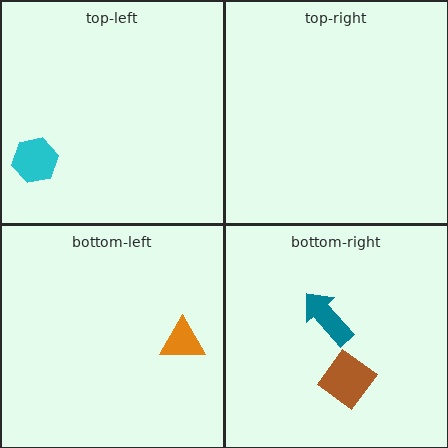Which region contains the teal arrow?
The bottom-right region.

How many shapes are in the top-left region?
1.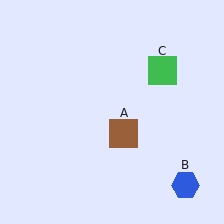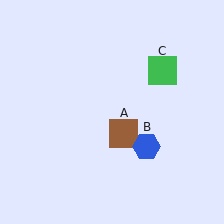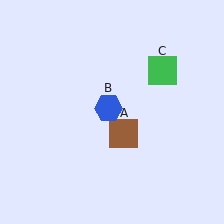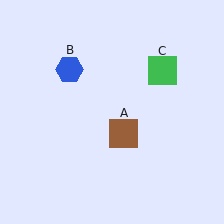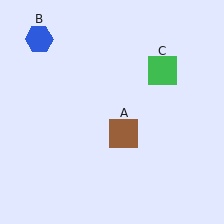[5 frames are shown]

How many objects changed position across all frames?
1 object changed position: blue hexagon (object B).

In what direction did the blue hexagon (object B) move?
The blue hexagon (object B) moved up and to the left.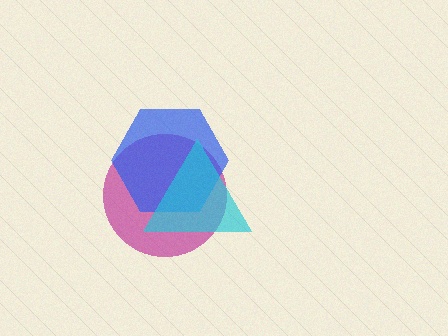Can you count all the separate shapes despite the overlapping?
Yes, there are 3 separate shapes.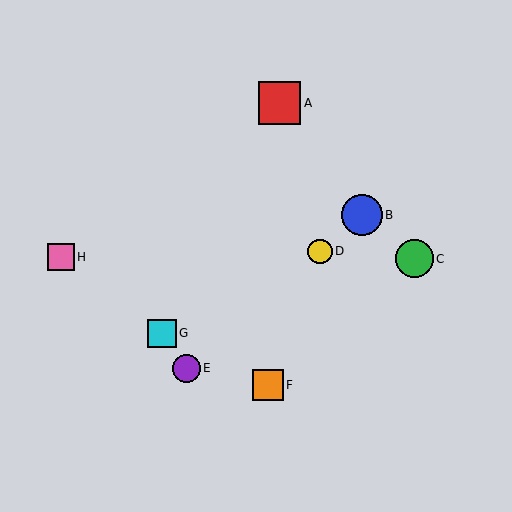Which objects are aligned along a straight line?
Objects B, D, E are aligned along a straight line.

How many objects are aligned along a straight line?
3 objects (B, D, E) are aligned along a straight line.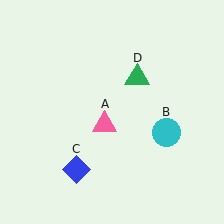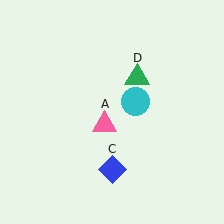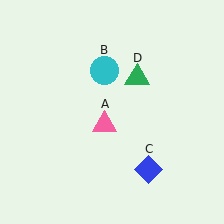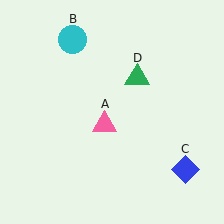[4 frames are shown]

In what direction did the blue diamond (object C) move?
The blue diamond (object C) moved right.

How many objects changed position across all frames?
2 objects changed position: cyan circle (object B), blue diamond (object C).